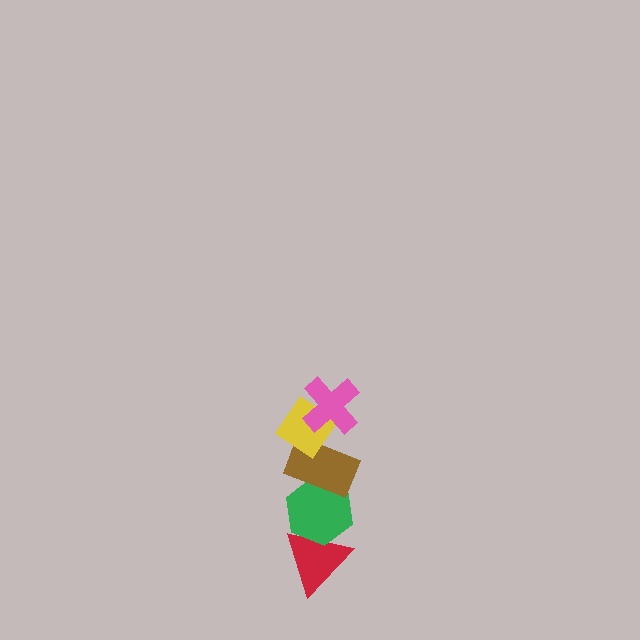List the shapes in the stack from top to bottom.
From top to bottom: the pink cross, the yellow diamond, the brown rectangle, the green hexagon, the red triangle.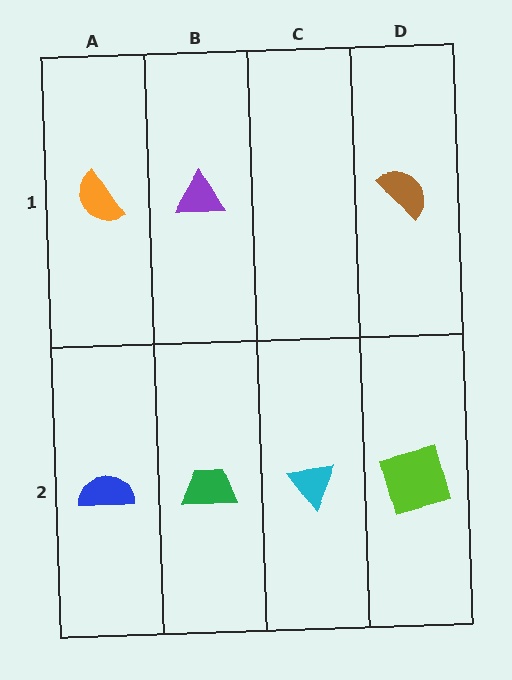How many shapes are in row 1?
3 shapes.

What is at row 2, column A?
A blue semicircle.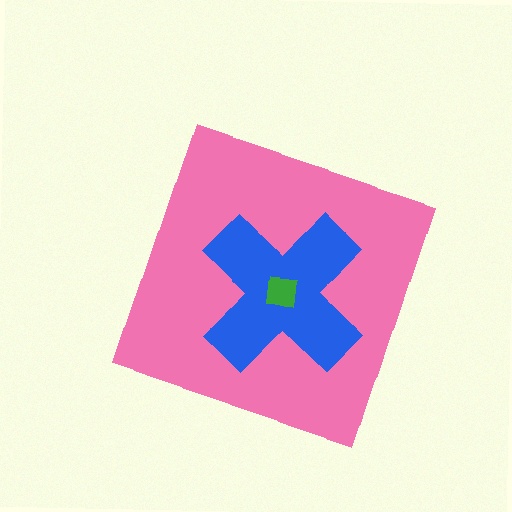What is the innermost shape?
The green square.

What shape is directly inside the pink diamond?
The blue cross.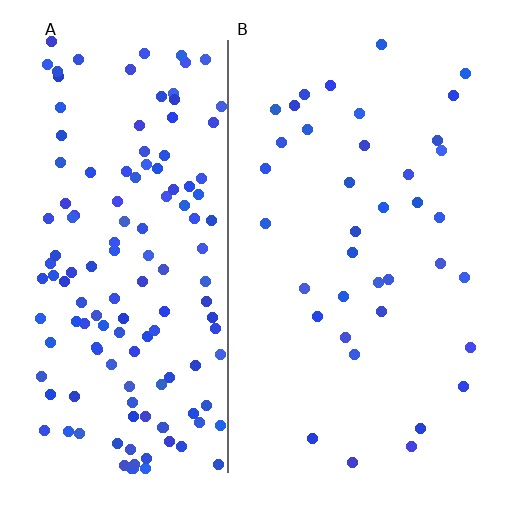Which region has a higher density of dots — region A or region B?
A (the left).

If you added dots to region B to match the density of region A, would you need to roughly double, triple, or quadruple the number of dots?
Approximately quadruple.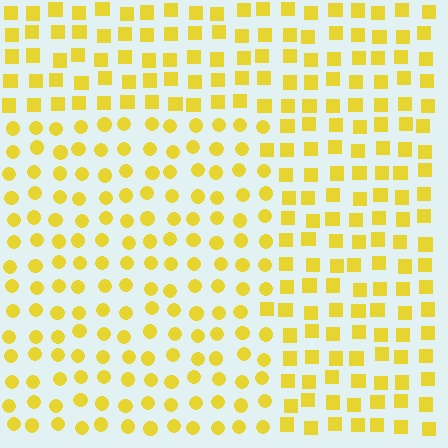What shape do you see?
I see a rectangle.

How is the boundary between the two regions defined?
The boundary is defined by a change in element shape: circles inside vs. squares outside. All elements share the same color and spacing.